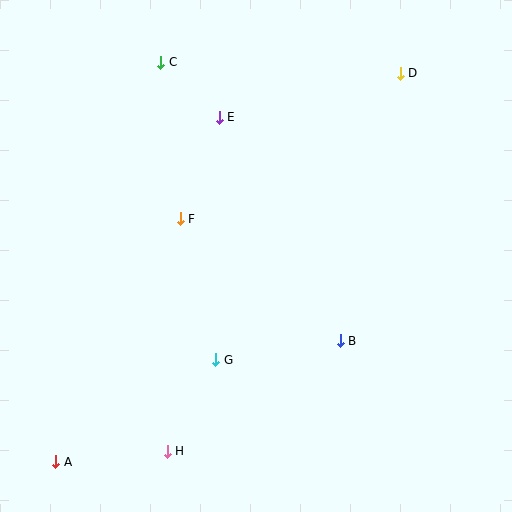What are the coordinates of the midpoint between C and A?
The midpoint between C and A is at (108, 262).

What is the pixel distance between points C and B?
The distance between C and B is 331 pixels.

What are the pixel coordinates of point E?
Point E is at (219, 117).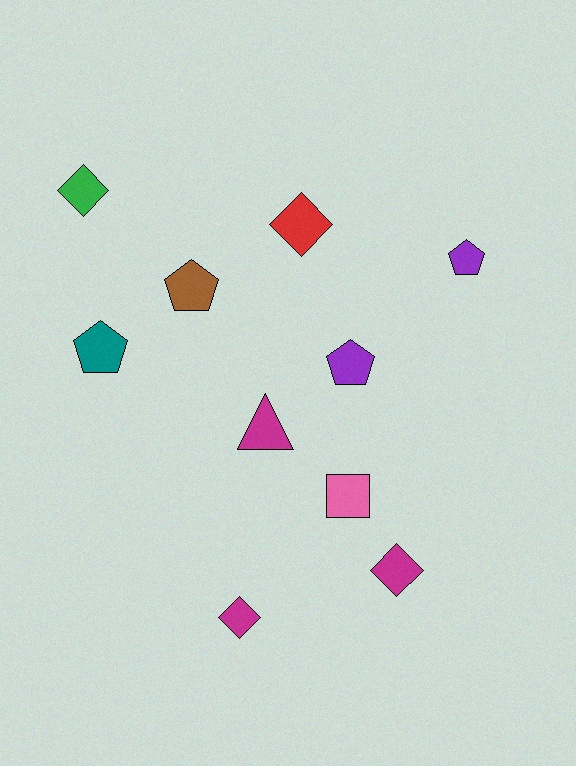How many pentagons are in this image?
There are 4 pentagons.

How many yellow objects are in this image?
There are no yellow objects.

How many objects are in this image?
There are 10 objects.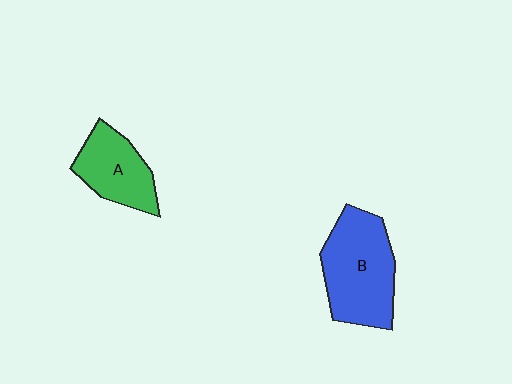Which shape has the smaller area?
Shape A (green).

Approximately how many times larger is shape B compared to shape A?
Approximately 1.5 times.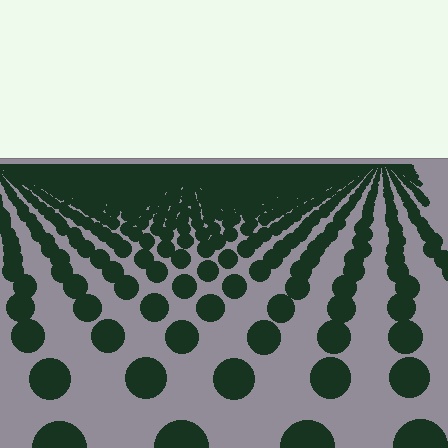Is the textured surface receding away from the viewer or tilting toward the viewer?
The surface is receding away from the viewer. Texture elements get smaller and denser toward the top.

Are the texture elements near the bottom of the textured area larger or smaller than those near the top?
Larger. Near the bottom, elements are closer to the viewer and appear at a bigger on-screen size.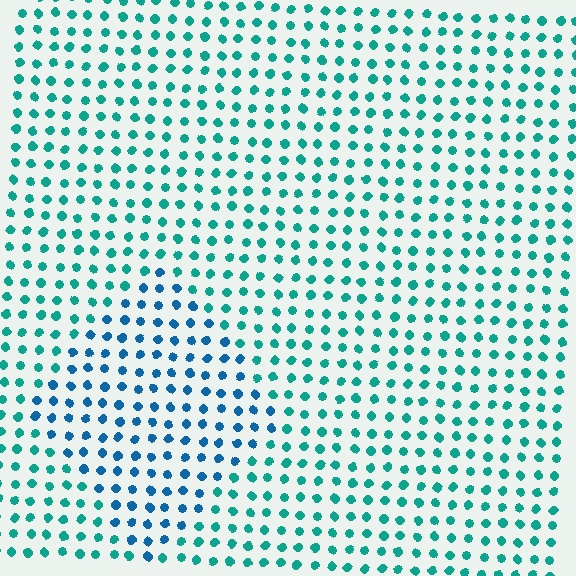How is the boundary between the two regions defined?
The boundary is defined purely by a slight shift in hue (about 33 degrees). Spacing, size, and orientation are identical on both sides.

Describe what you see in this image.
The image is filled with small teal elements in a uniform arrangement. A diamond-shaped region is visible where the elements are tinted to a slightly different hue, forming a subtle color boundary.